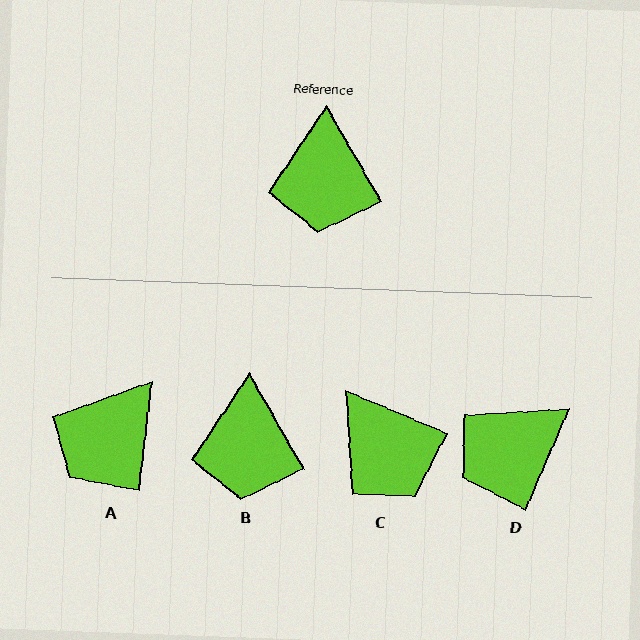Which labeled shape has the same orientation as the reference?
B.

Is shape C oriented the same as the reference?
No, it is off by about 38 degrees.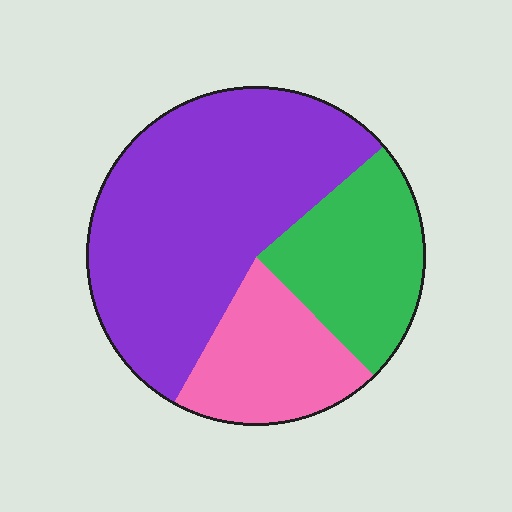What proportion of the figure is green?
Green takes up about one quarter (1/4) of the figure.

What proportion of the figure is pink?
Pink takes up less than a quarter of the figure.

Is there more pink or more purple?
Purple.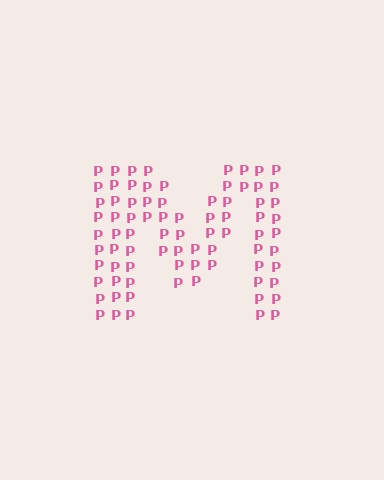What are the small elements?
The small elements are letter P's.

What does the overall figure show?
The overall figure shows the letter M.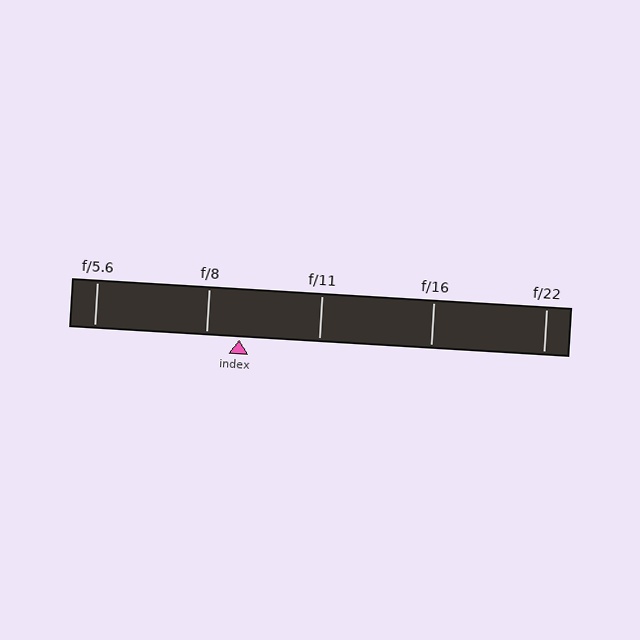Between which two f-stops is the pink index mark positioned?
The index mark is between f/8 and f/11.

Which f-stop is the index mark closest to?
The index mark is closest to f/8.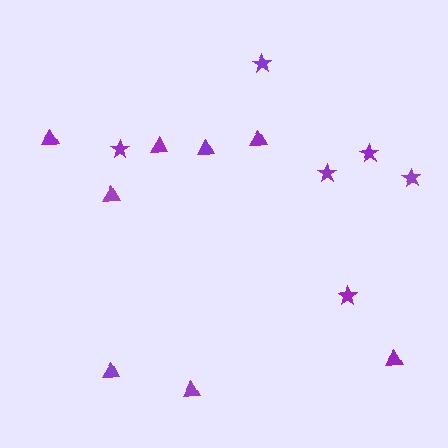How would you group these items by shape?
There are 2 groups: one group of triangles (8) and one group of stars (6).